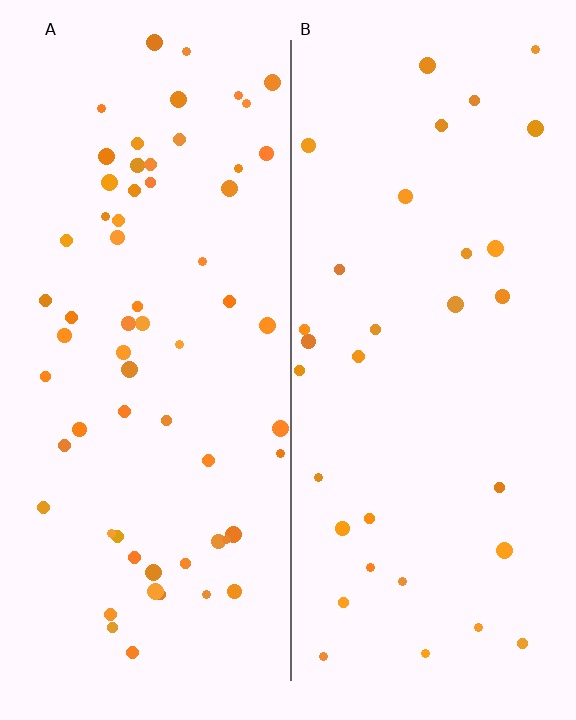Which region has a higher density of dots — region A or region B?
A (the left).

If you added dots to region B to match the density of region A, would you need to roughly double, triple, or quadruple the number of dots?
Approximately double.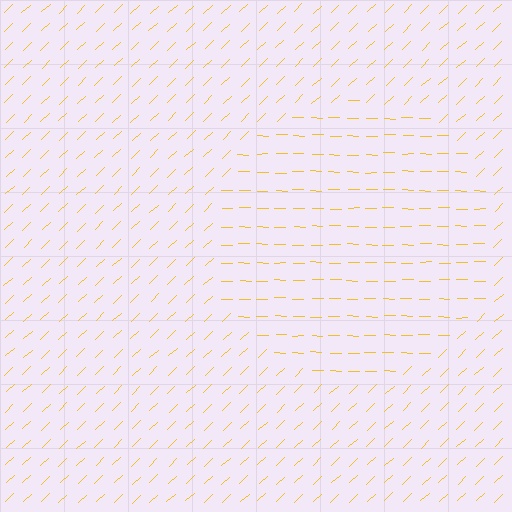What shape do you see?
I see a circle.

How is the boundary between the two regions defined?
The boundary is defined purely by a change in line orientation (approximately 45 degrees difference). All lines are the same color and thickness.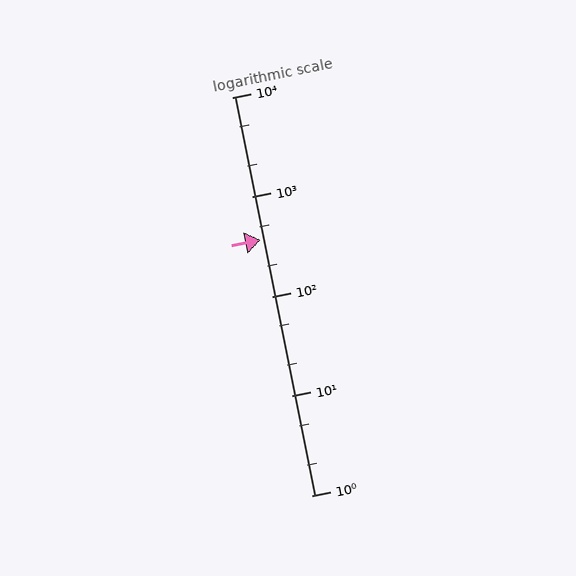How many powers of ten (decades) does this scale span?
The scale spans 4 decades, from 1 to 10000.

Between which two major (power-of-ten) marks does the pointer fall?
The pointer is between 100 and 1000.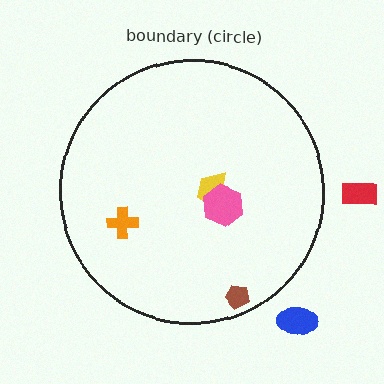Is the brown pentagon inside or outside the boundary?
Inside.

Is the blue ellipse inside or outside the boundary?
Outside.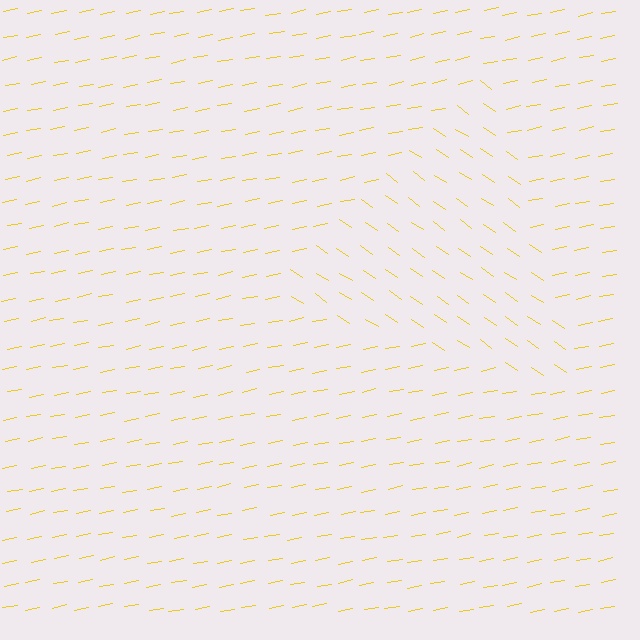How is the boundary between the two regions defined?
The boundary is defined purely by a change in line orientation (approximately 45 degrees difference). All lines are the same color and thickness.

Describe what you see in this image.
The image is filled with small yellow line segments. A triangle region in the image has lines oriented differently from the surrounding lines, creating a visible texture boundary.